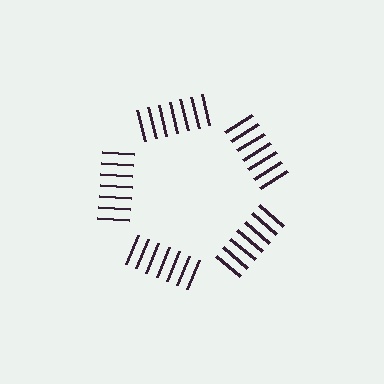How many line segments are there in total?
35 — 7 along each of the 5 edges.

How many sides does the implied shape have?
5 sides — the line-ends trace a pentagon.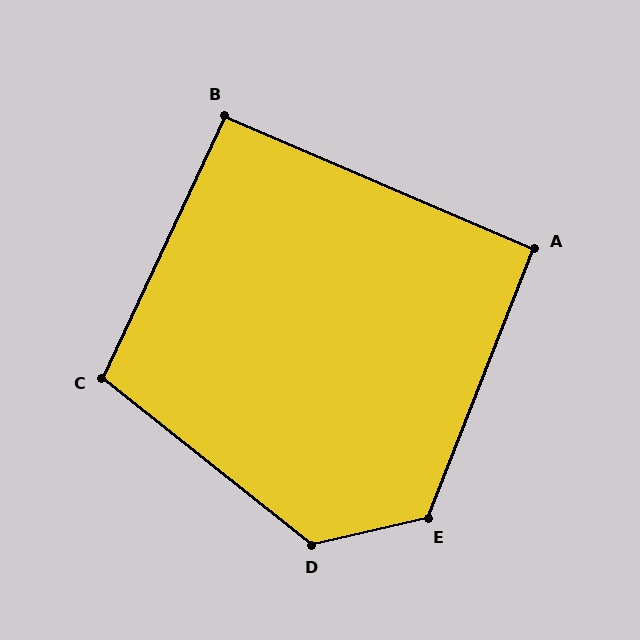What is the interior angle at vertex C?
Approximately 104 degrees (obtuse).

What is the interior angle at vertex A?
Approximately 92 degrees (approximately right).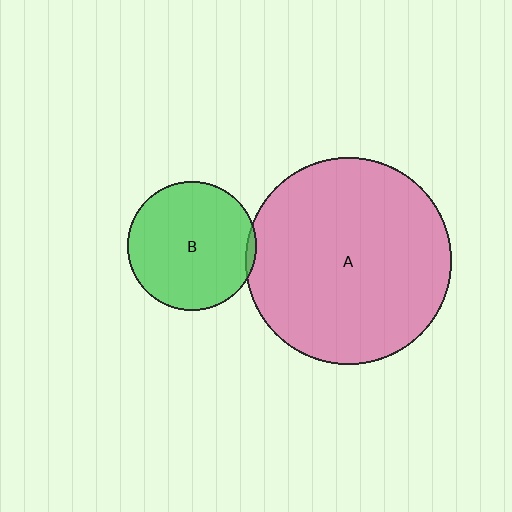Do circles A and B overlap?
Yes.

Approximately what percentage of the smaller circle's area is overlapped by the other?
Approximately 5%.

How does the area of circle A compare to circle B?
Approximately 2.6 times.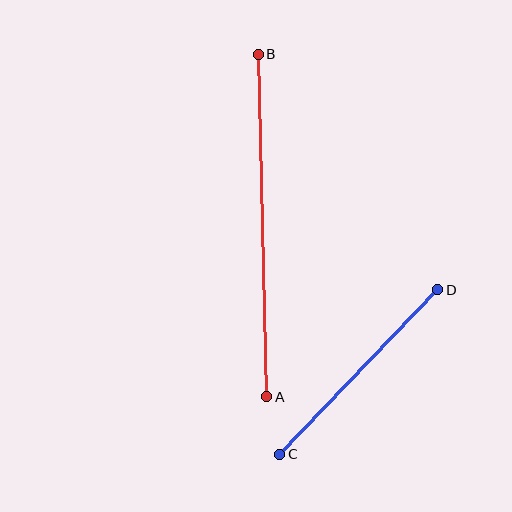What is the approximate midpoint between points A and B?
The midpoint is at approximately (262, 226) pixels.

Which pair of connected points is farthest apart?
Points A and B are farthest apart.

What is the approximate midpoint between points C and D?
The midpoint is at approximately (359, 372) pixels.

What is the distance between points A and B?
The distance is approximately 342 pixels.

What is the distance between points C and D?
The distance is approximately 228 pixels.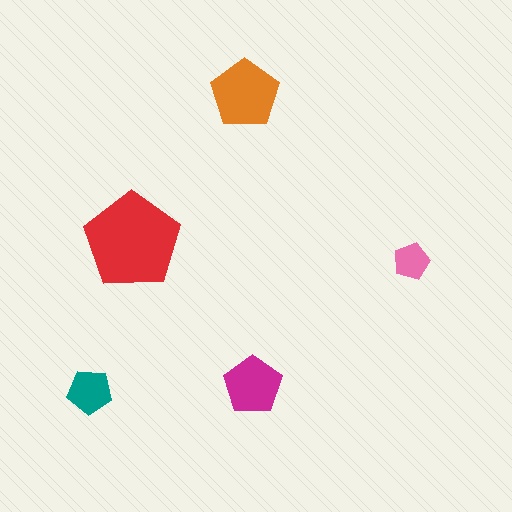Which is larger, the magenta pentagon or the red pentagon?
The red one.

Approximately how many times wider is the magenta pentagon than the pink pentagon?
About 1.5 times wider.